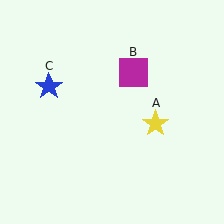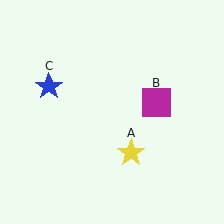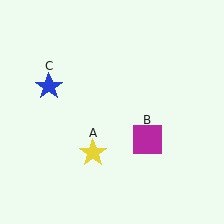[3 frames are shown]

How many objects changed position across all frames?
2 objects changed position: yellow star (object A), magenta square (object B).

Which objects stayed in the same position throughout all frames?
Blue star (object C) remained stationary.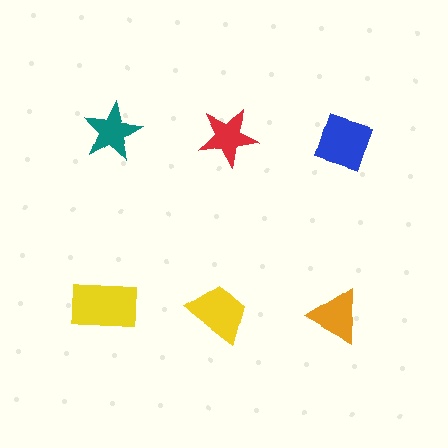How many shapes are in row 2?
3 shapes.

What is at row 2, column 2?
A yellow trapezoid.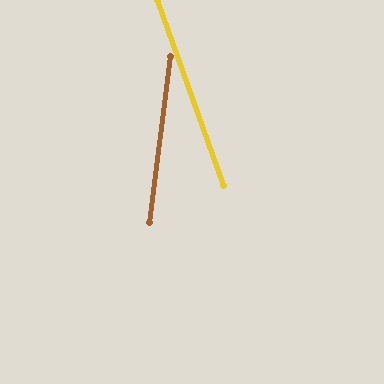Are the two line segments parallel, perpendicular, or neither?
Neither parallel nor perpendicular — they differ by about 27°.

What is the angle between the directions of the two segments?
Approximately 27 degrees.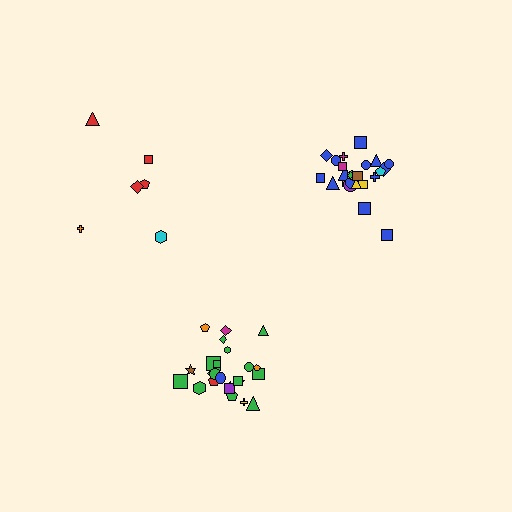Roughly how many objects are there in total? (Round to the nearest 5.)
Roughly 55 objects in total.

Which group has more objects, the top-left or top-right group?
The top-right group.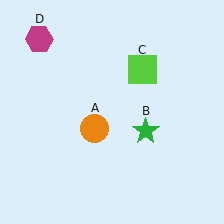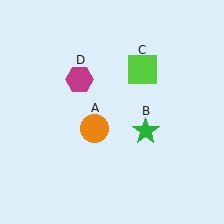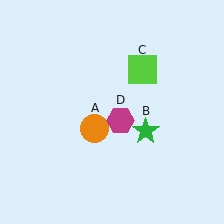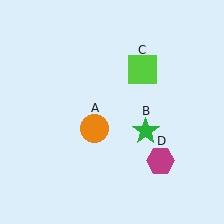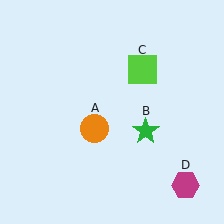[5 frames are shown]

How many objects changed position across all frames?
1 object changed position: magenta hexagon (object D).